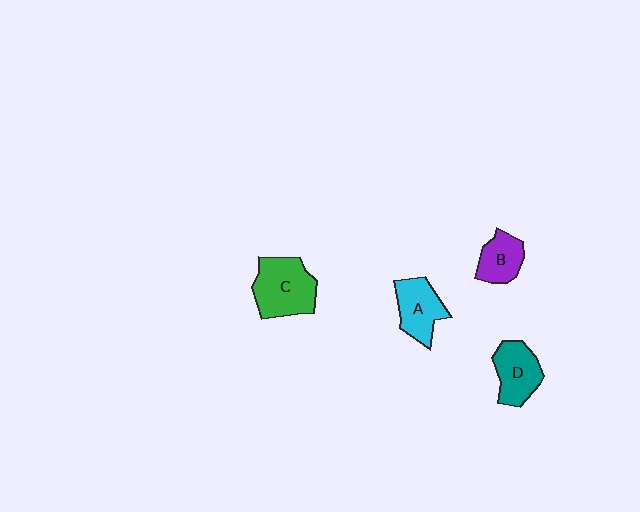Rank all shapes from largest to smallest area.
From largest to smallest: C (green), D (teal), A (cyan), B (purple).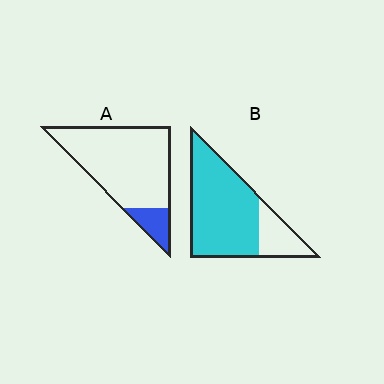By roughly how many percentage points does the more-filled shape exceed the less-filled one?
By roughly 65 percentage points (B over A).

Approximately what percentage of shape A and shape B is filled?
A is approximately 15% and B is approximately 80%.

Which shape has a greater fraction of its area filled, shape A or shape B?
Shape B.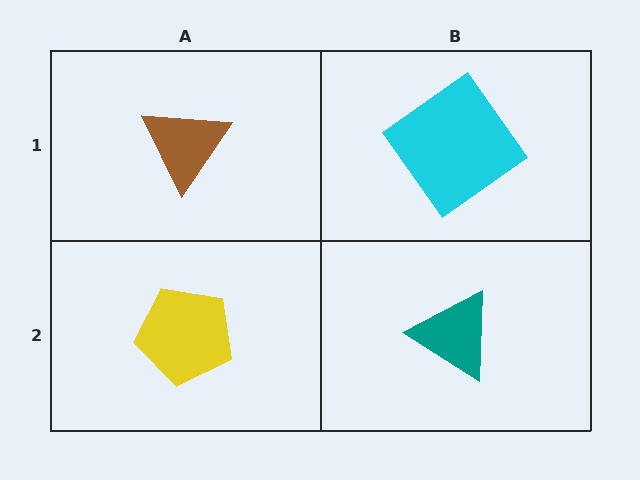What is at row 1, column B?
A cyan diamond.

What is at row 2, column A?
A yellow pentagon.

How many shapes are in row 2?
2 shapes.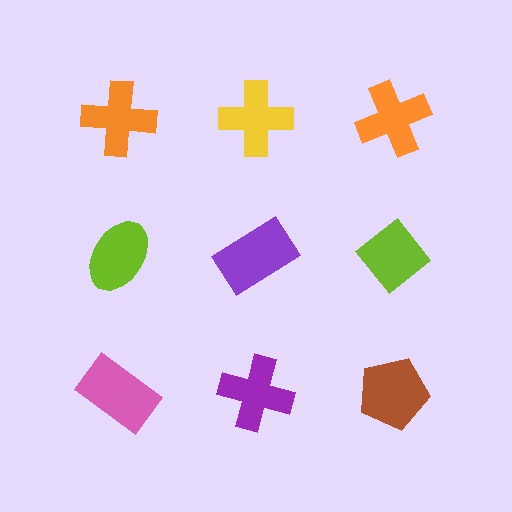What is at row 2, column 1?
A lime ellipse.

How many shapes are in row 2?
3 shapes.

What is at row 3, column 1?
A pink rectangle.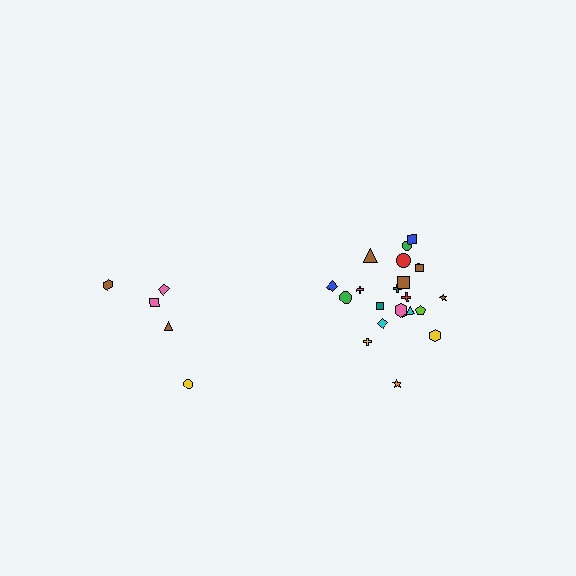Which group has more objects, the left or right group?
The right group.